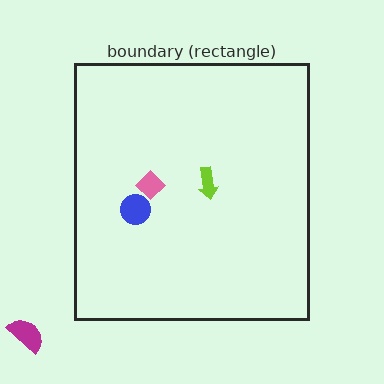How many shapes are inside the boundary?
3 inside, 1 outside.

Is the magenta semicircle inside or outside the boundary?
Outside.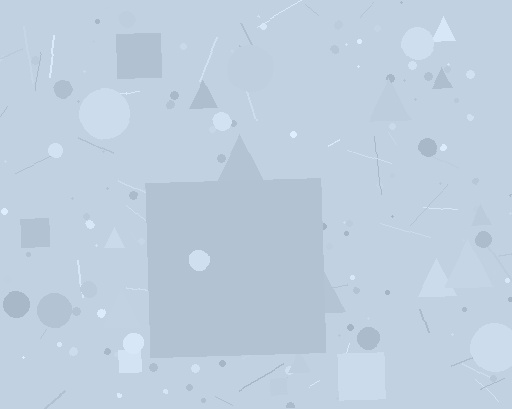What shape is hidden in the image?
A square is hidden in the image.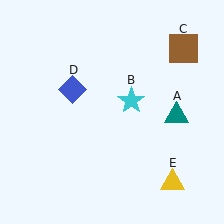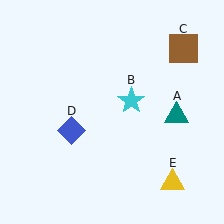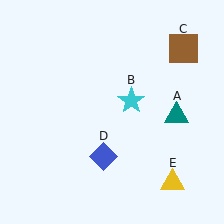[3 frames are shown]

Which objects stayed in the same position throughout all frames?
Teal triangle (object A) and cyan star (object B) and brown square (object C) and yellow triangle (object E) remained stationary.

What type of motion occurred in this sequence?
The blue diamond (object D) rotated counterclockwise around the center of the scene.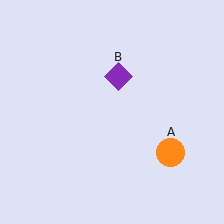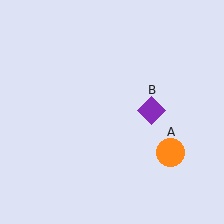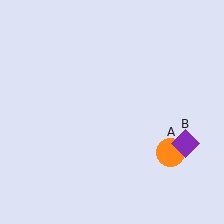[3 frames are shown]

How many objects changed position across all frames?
1 object changed position: purple diamond (object B).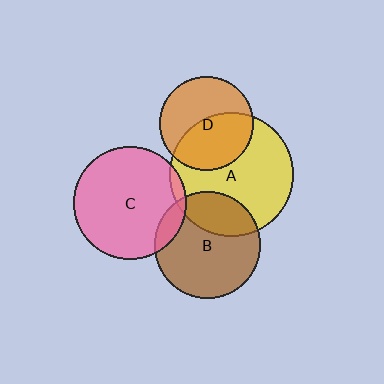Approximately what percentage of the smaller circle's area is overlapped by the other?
Approximately 5%.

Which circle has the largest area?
Circle A (yellow).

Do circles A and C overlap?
Yes.